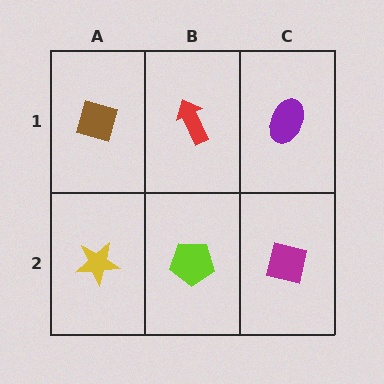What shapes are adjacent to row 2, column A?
A brown diamond (row 1, column A), a lime pentagon (row 2, column B).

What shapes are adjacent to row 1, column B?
A lime pentagon (row 2, column B), a brown diamond (row 1, column A), a purple ellipse (row 1, column C).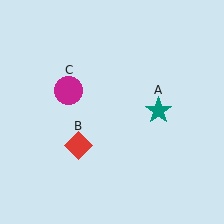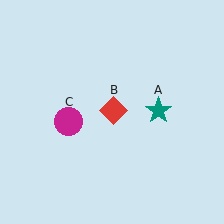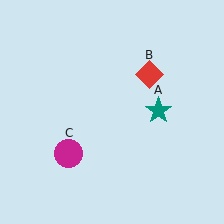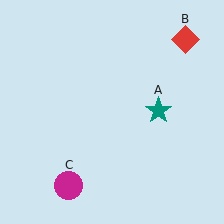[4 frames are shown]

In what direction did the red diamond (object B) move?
The red diamond (object B) moved up and to the right.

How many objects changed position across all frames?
2 objects changed position: red diamond (object B), magenta circle (object C).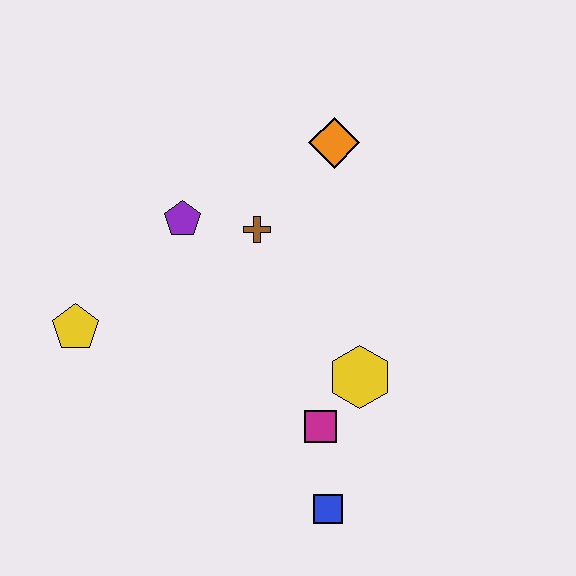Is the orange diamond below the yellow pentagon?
No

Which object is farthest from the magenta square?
The orange diamond is farthest from the magenta square.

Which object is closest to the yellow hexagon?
The magenta square is closest to the yellow hexagon.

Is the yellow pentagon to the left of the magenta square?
Yes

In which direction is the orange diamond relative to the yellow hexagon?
The orange diamond is above the yellow hexagon.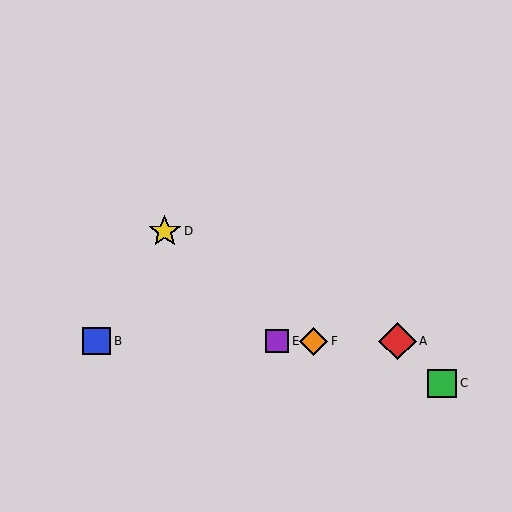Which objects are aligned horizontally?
Objects A, B, E, F are aligned horizontally.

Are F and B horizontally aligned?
Yes, both are at y≈341.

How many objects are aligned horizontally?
4 objects (A, B, E, F) are aligned horizontally.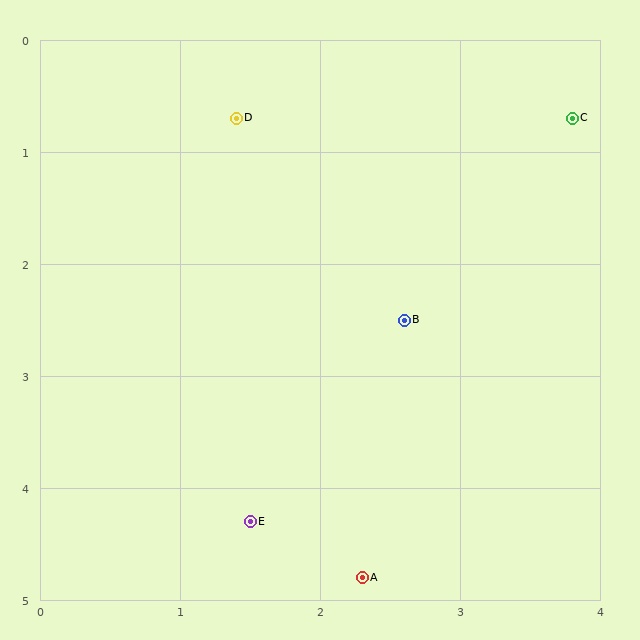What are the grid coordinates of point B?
Point B is at approximately (2.6, 2.5).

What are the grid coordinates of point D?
Point D is at approximately (1.4, 0.7).